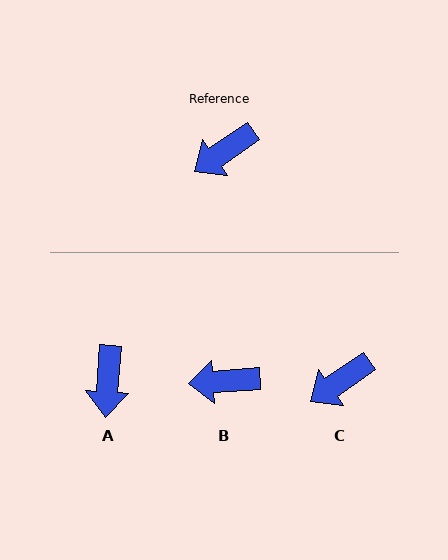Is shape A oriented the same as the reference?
No, it is off by about 52 degrees.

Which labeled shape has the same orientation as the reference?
C.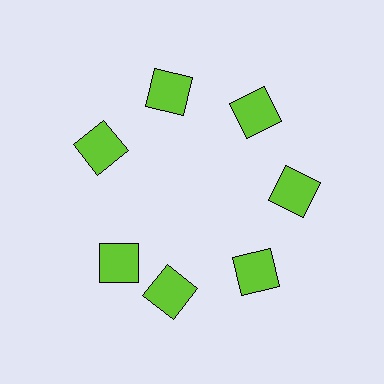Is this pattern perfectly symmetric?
No. The 7 lime squares are arranged in a ring, but one element near the 8 o'clock position is rotated out of alignment along the ring, breaking the 7-fold rotational symmetry.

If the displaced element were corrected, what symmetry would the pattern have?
It would have 7-fold rotational symmetry — the pattern would map onto itself every 51 degrees.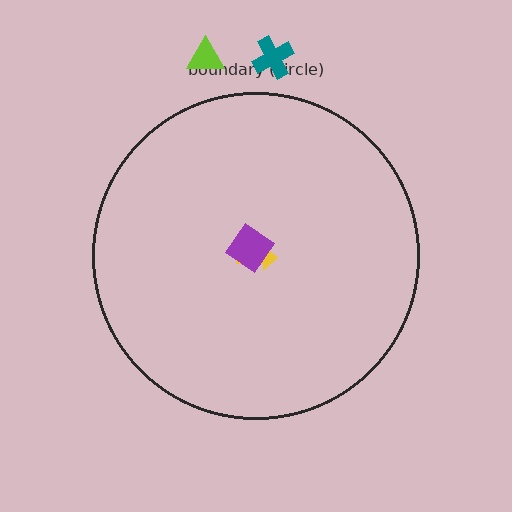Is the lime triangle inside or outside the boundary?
Outside.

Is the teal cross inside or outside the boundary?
Outside.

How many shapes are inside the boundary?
2 inside, 2 outside.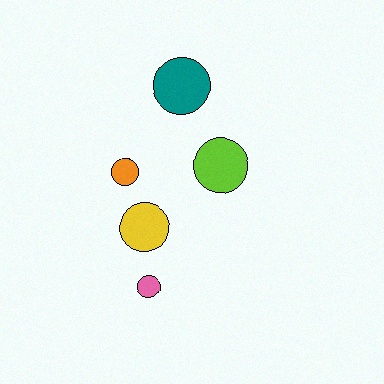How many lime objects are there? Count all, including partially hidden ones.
There is 1 lime object.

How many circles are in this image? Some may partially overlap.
There are 5 circles.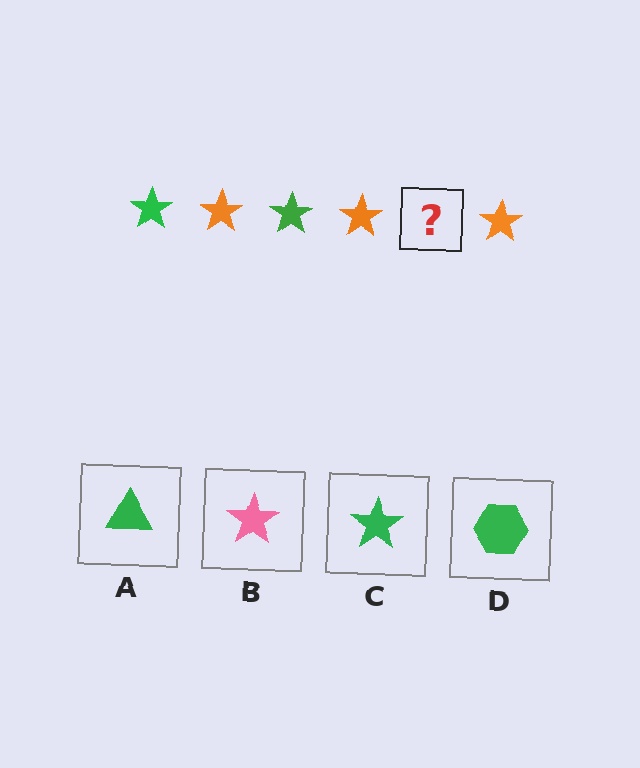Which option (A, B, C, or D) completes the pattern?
C.